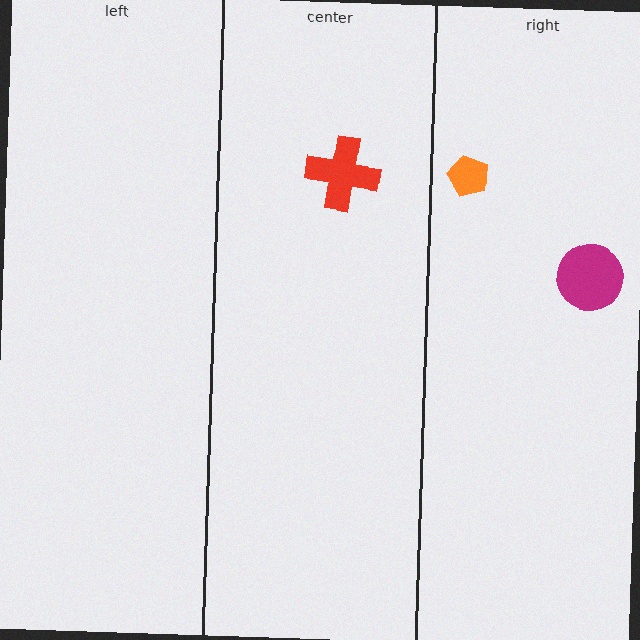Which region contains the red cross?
The center region.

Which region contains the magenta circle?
The right region.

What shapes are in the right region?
The orange pentagon, the magenta circle.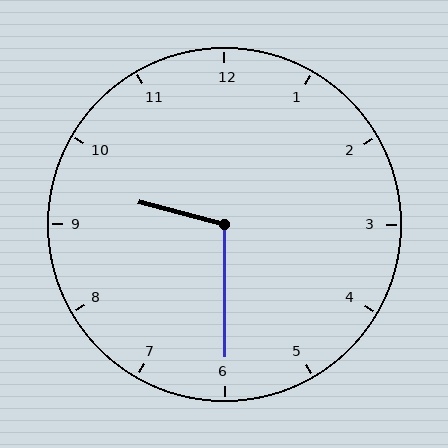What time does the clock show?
9:30.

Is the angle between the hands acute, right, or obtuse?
It is obtuse.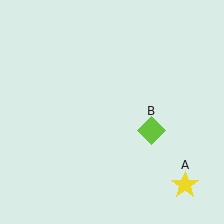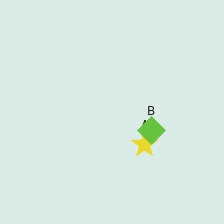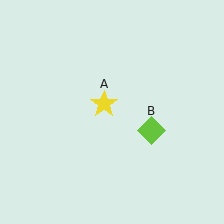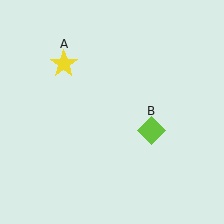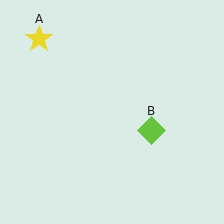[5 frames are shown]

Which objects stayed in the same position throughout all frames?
Lime diamond (object B) remained stationary.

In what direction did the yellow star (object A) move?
The yellow star (object A) moved up and to the left.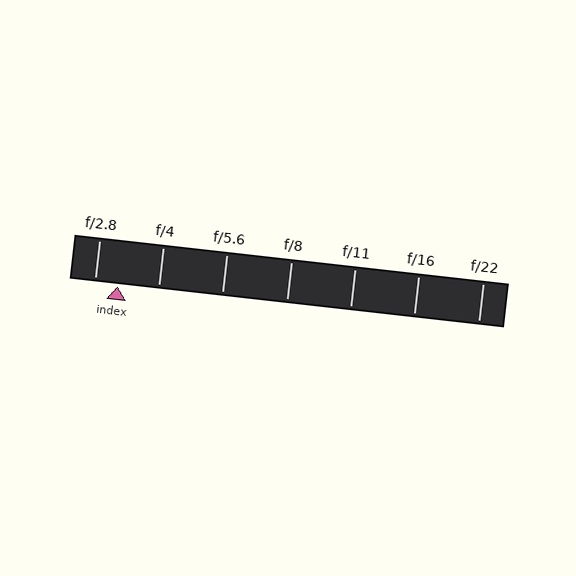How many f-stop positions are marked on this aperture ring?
There are 7 f-stop positions marked.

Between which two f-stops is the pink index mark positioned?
The index mark is between f/2.8 and f/4.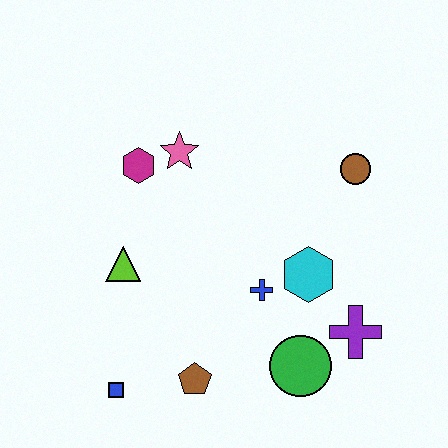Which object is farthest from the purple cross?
The magenta hexagon is farthest from the purple cross.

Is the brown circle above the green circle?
Yes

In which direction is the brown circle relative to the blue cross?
The brown circle is above the blue cross.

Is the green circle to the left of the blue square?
No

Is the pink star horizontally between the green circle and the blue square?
Yes